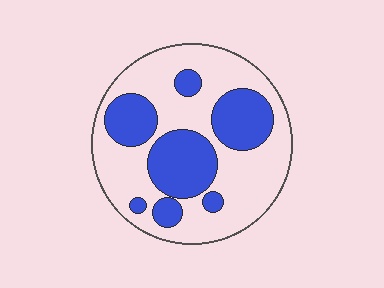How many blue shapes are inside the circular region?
7.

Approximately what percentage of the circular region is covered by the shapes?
Approximately 35%.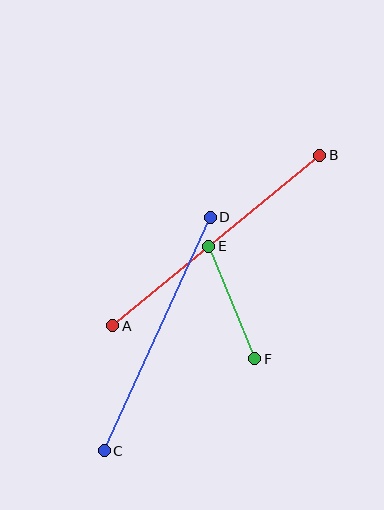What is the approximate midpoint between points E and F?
The midpoint is at approximately (232, 302) pixels.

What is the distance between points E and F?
The distance is approximately 122 pixels.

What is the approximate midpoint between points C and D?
The midpoint is at approximately (157, 334) pixels.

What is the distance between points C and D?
The distance is approximately 256 pixels.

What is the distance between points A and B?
The distance is approximately 268 pixels.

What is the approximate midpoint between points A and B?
The midpoint is at approximately (216, 240) pixels.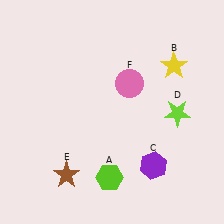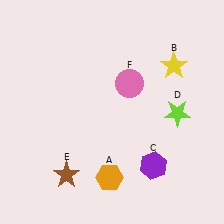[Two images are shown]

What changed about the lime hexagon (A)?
In Image 1, A is lime. In Image 2, it changed to orange.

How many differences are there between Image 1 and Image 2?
There is 1 difference between the two images.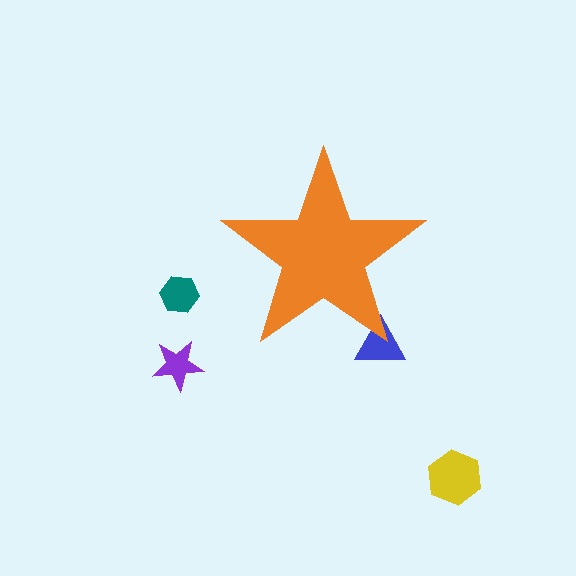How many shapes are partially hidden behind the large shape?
1 shape is partially hidden.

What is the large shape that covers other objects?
An orange star.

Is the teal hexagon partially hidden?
No, the teal hexagon is fully visible.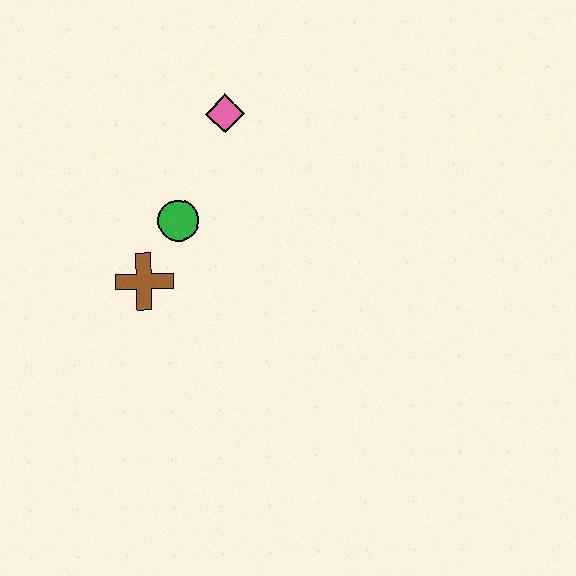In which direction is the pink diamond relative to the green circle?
The pink diamond is above the green circle.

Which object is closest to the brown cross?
The green circle is closest to the brown cross.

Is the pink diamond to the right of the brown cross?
Yes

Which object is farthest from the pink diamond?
The brown cross is farthest from the pink diamond.